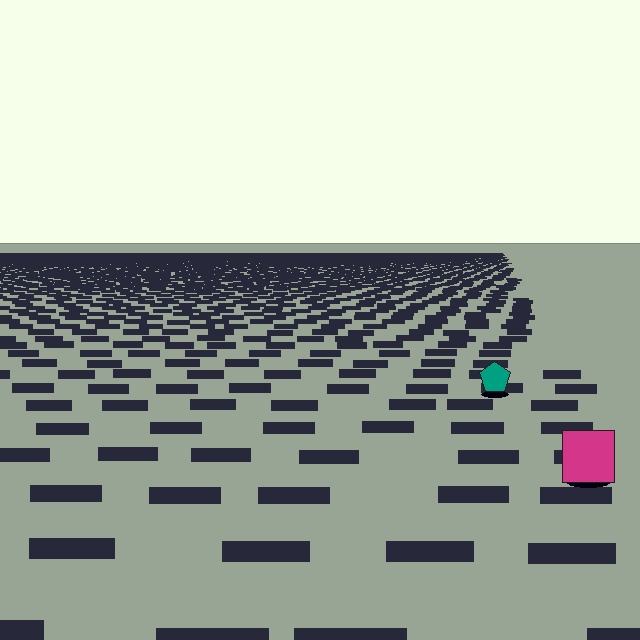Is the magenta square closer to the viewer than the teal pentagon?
Yes. The magenta square is closer — you can tell from the texture gradient: the ground texture is coarser near it.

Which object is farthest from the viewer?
The teal pentagon is farthest from the viewer. It appears smaller and the ground texture around it is denser.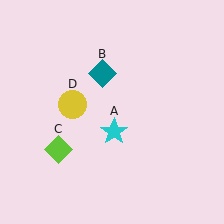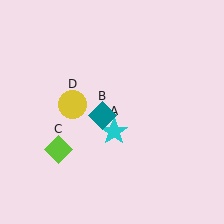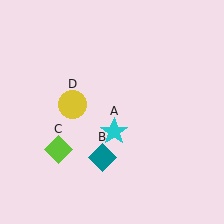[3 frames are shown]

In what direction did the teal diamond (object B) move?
The teal diamond (object B) moved down.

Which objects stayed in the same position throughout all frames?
Cyan star (object A) and lime diamond (object C) and yellow circle (object D) remained stationary.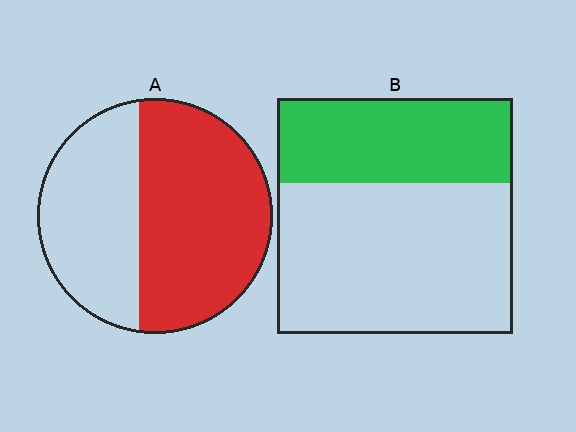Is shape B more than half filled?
No.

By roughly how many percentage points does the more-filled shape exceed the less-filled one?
By roughly 25 percentage points (A over B).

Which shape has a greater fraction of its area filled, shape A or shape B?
Shape A.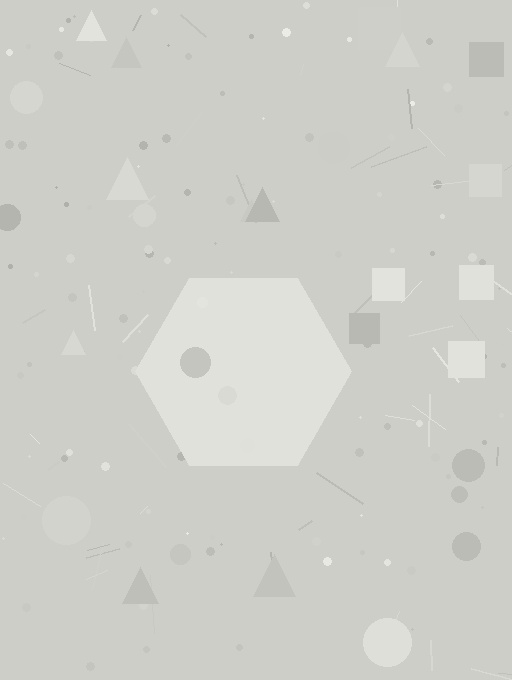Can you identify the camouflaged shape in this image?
The camouflaged shape is a hexagon.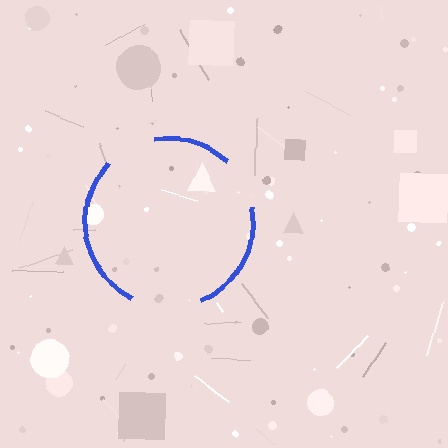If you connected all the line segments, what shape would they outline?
They would outline a circle.